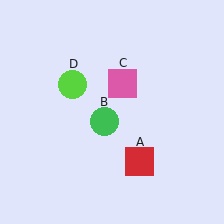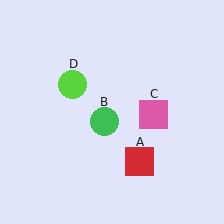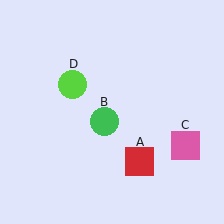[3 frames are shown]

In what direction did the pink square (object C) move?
The pink square (object C) moved down and to the right.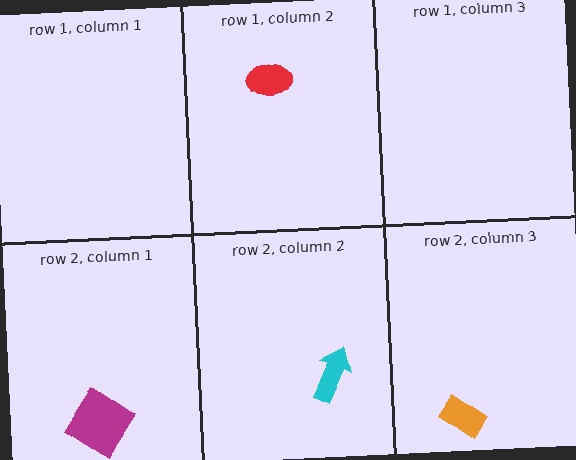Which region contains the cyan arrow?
The row 2, column 2 region.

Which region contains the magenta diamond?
The row 2, column 1 region.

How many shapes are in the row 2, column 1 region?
1.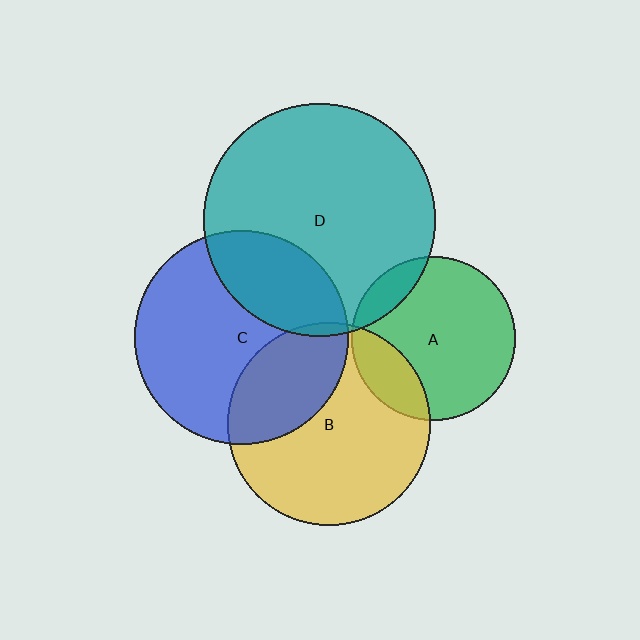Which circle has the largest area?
Circle D (teal).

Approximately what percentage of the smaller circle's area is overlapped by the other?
Approximately 5%.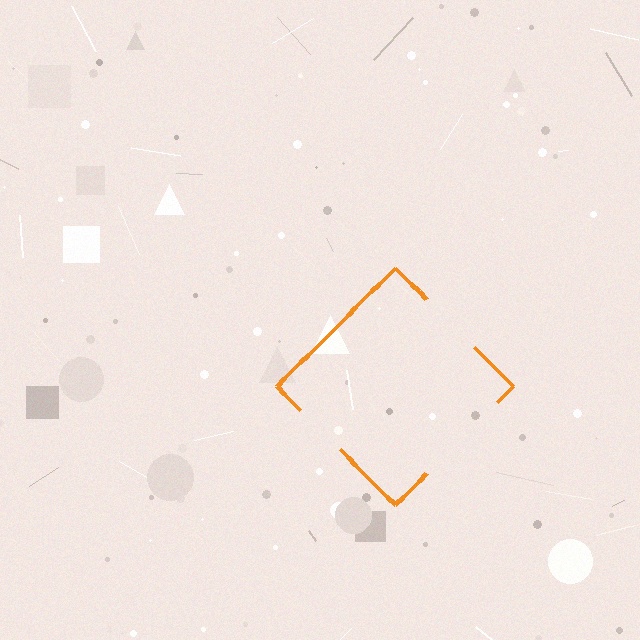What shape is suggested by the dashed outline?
The dashed outline suggests a diamond.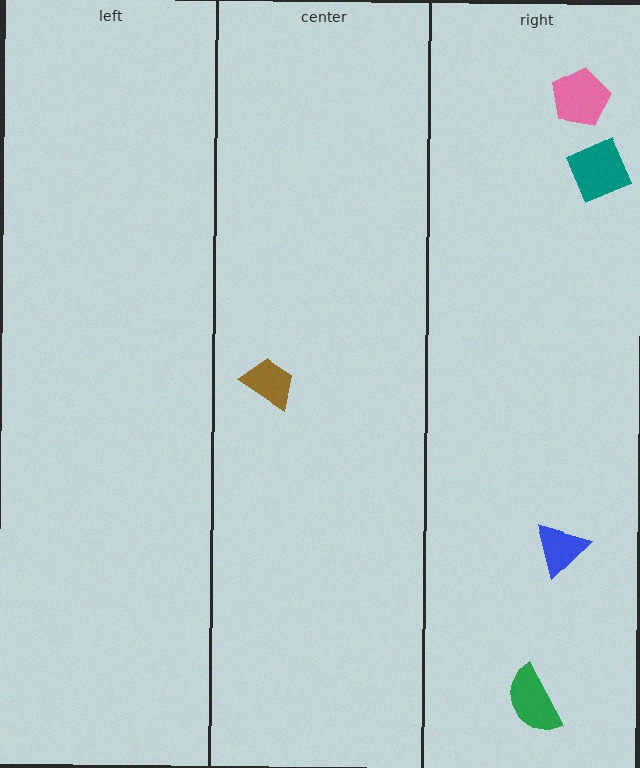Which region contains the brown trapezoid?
The center region.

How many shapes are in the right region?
4.